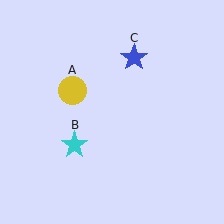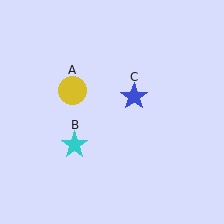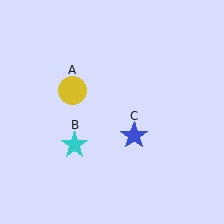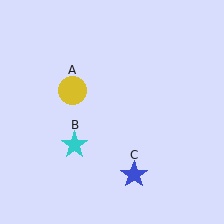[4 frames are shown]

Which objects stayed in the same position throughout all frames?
Yellow circle (object A) and cyan star (object B) remained stationary.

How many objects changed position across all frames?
1 object changed position: blue star (object C).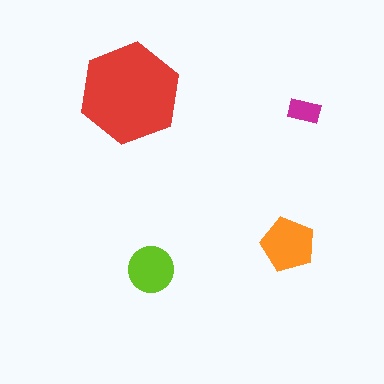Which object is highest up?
The red hexagon is topmost.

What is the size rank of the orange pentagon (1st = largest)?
2nd.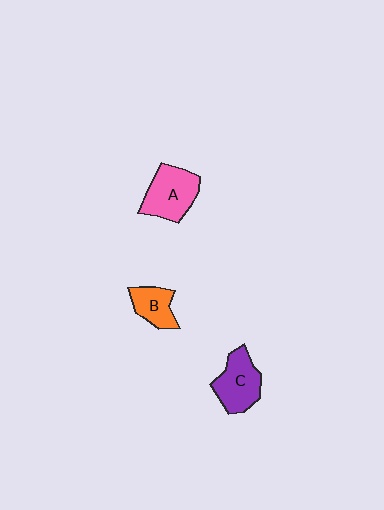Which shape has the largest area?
Shape A (pink).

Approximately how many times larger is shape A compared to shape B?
Approximately 1.6 times.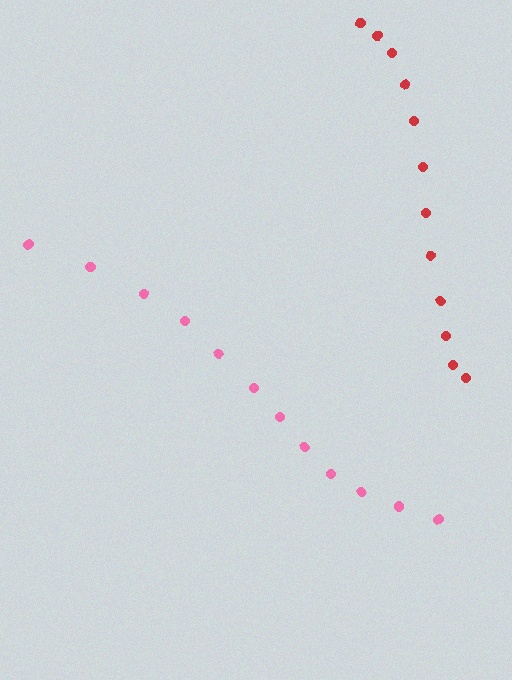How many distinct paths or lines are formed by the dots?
There are 2 distinct paths.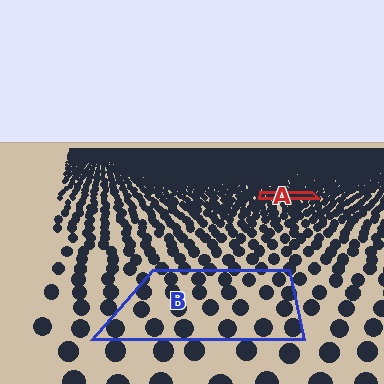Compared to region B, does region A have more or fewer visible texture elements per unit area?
Region A has more texture elements per unit area — they are packed more densely because it is farther away.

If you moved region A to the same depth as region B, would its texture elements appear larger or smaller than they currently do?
They would appear larger. At a closer depth, the same texture elements are projected at a bigger on-screen size.